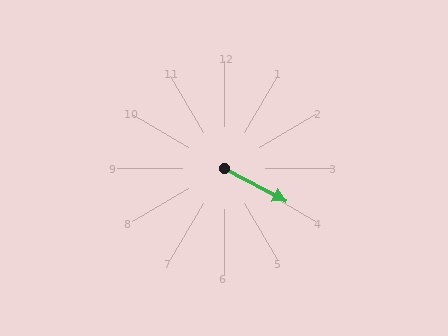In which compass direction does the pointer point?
Southeast.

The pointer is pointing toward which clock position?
Roughly 4 o'clock.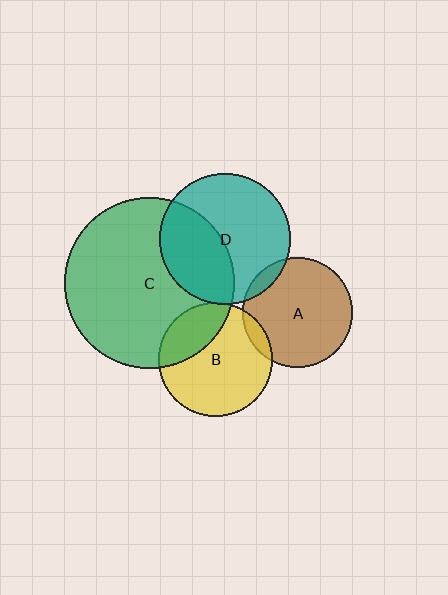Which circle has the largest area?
Circle C (green).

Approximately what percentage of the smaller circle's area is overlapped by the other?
Approximately 5%.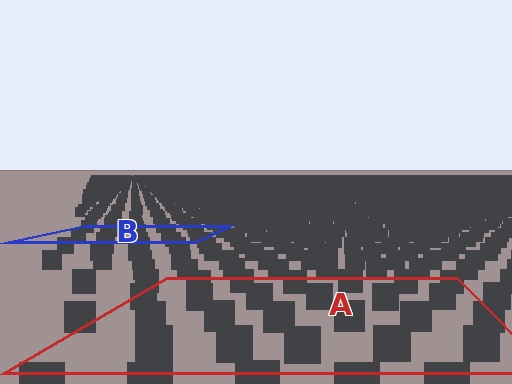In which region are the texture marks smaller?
The texture marks are smaller in region B, because it is farther away.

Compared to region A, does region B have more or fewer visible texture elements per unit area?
Region B has more texture elements per unit area — they are packed more densely because it is farther away.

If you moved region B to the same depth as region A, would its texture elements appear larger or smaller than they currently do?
They would appear larger. At a closer depth, the same texture elements are projected at a bigger on-screen size.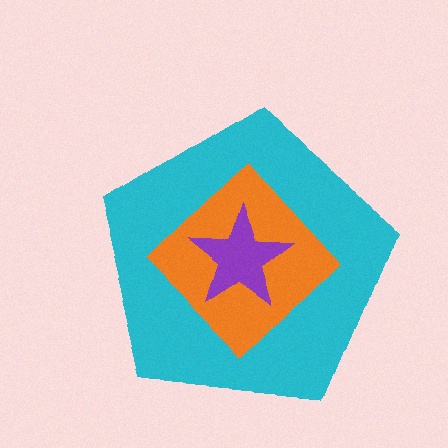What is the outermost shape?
The cyan pentagon.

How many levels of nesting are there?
3.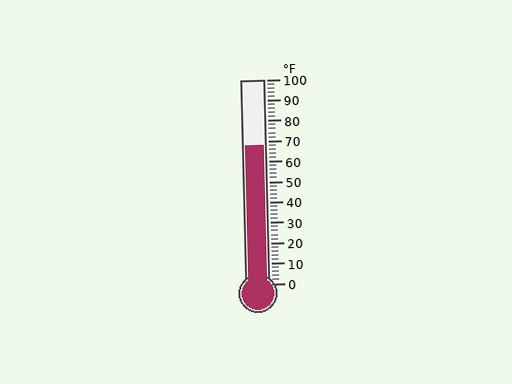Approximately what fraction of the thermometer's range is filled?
The thermometer is filled to approximately 70% of its range.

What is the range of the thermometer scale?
The thermometer scale ranges from 0°F to 100°F.